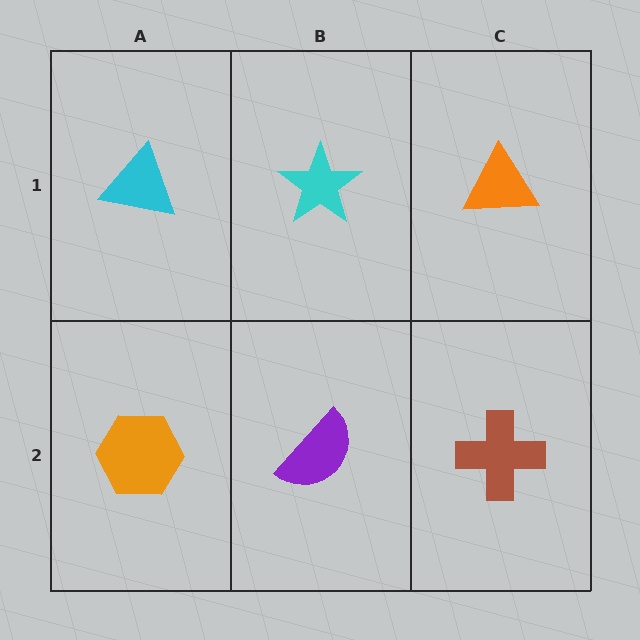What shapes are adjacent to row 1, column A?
An orange hexagon (row 2, column A), a cyan star (row 1, column B).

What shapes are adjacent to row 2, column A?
A cyan triangle (row 1, column A), a purple semicircle (row 2, column B).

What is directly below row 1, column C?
A brown cross.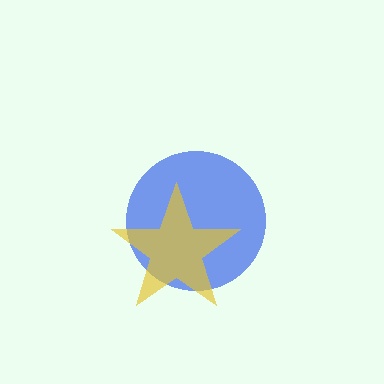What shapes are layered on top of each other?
The layered shapes are: a blue circle, a yellow star.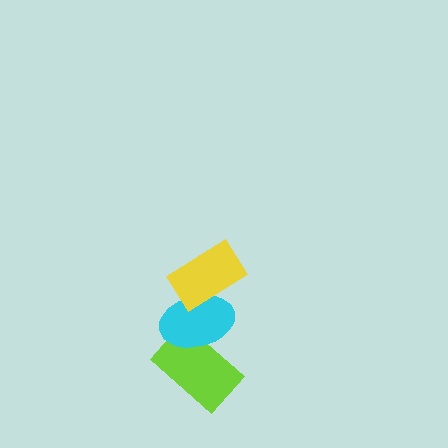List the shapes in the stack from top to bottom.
From top to bottom: the yellow rectangle, the cyan ellipse, the lime rectangle.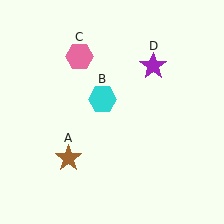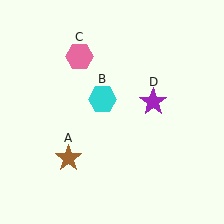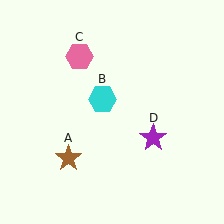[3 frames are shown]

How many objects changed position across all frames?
1 object changed position: purple star (object D).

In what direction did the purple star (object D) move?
The purple star (object D) moved down.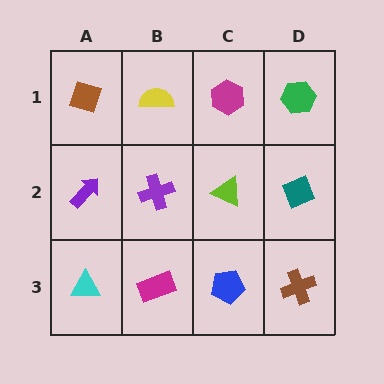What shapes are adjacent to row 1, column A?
A purple arrow (row 2, column A), a yellow semicircle (row 1, column B).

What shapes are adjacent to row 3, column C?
A lime triangle (row 2, column C), a magenta rectangle (row 3, column B), a brown cross (row 3, column D).